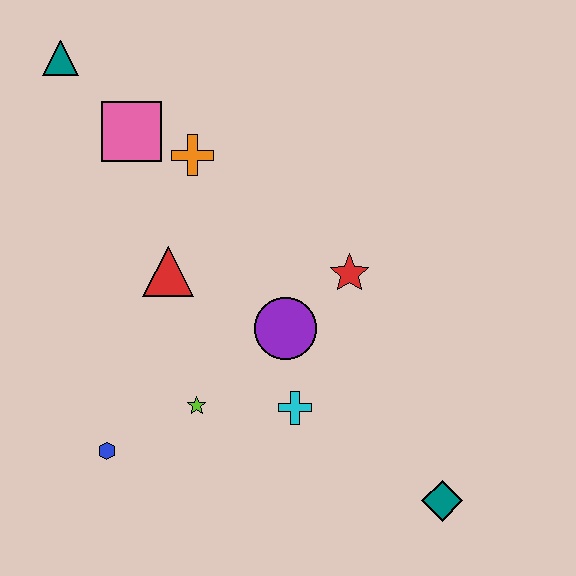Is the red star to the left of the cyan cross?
No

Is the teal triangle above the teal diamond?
Yes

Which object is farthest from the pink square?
The teal diamond is farthest from the pink square.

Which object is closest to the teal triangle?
The pink square is closest to the teal triangle.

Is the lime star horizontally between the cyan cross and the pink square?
Yes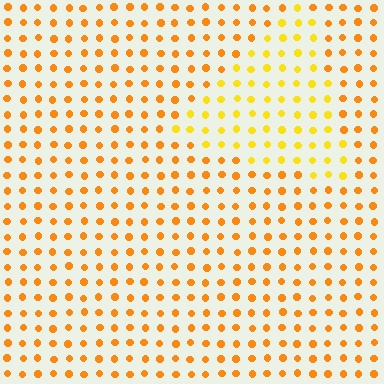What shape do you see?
I see a triangle.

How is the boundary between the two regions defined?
The boundary is defined purely by a slight shift in hue (about 23 degrees). Spacing, size, and orientation are identical on both sides.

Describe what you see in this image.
The image is filled with small orange elements in a uniform arrangement. A triangle-shaped region is visible where the elements are tinted to a slightly different hue, forming a subtle color boundary.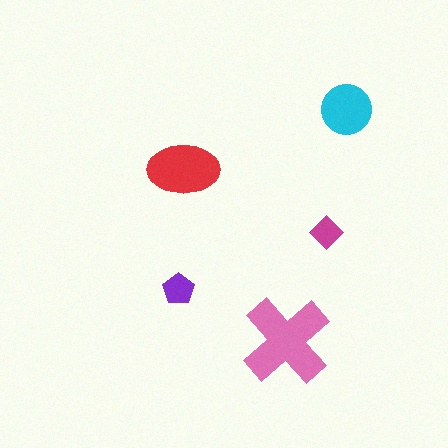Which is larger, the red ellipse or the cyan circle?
The red ellipse.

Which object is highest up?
The cyan circle is topmost.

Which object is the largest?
The pink cross.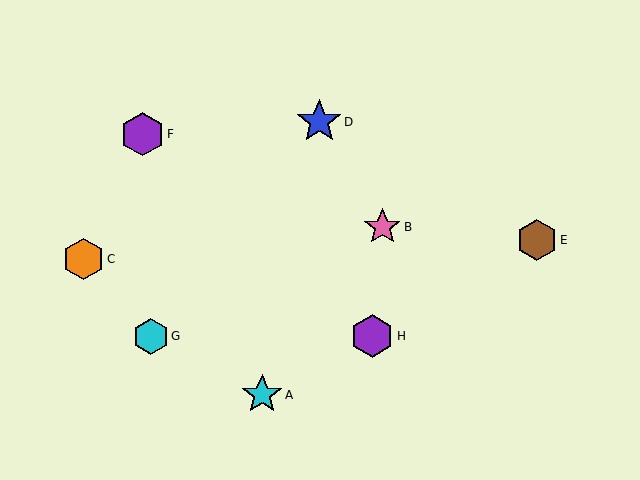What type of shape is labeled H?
Shape H is a purple hexagon.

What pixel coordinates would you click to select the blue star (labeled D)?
Click at (319, 122) to select the blue star D.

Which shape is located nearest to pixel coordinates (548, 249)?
The brown hexagon (labeled E) at (537, 240) is nearest to that location.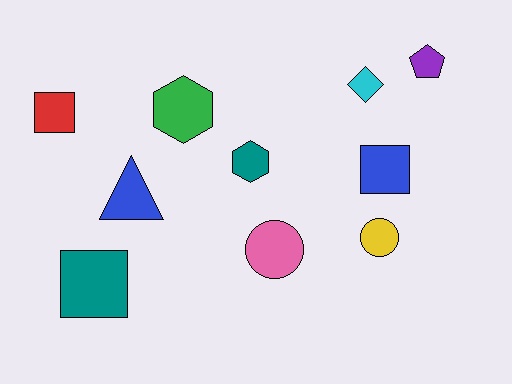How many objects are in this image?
There are 10 objects.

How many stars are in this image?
There are no stars.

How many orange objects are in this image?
There are no orange objects.